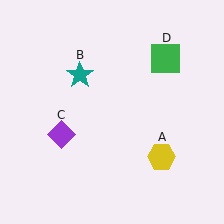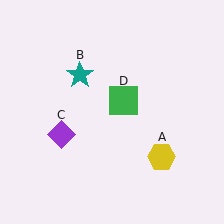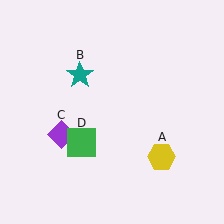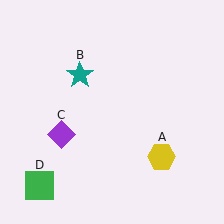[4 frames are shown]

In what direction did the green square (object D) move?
The green square (object D) moved down and to the left.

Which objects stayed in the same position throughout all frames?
Yellow hexagon (object A) and teal star (object B) and purple diamond (object C) remained stationary.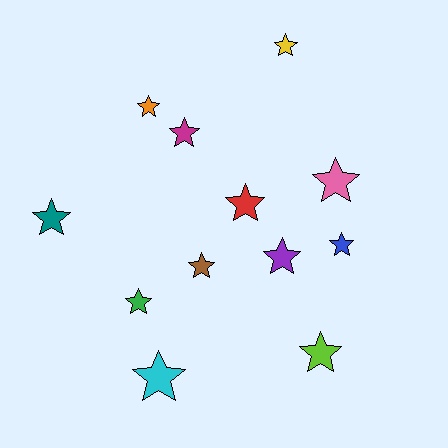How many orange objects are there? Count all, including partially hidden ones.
There is 1 orange object.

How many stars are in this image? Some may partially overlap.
There are 12 stars.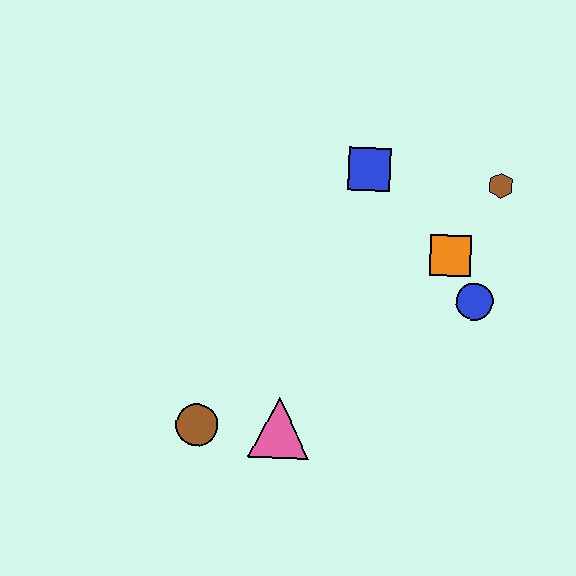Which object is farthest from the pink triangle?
The brown hexagon is farthest from the pink triangle.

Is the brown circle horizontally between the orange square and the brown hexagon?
No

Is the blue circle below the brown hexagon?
Yes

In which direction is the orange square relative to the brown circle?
The orange square is to the right of the brown circle.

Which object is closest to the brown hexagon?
The orange square is closest to the brown hexagon.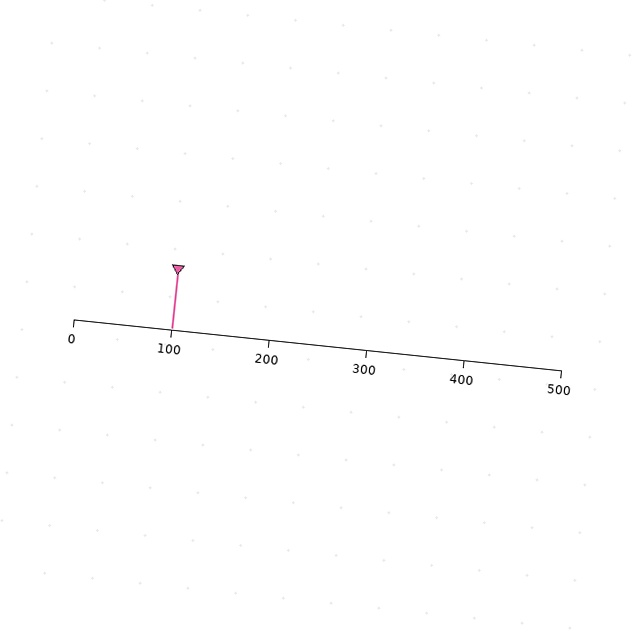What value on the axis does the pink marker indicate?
The marker indicates approximately 100.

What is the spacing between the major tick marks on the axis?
The major ticks are spaced 100 apart.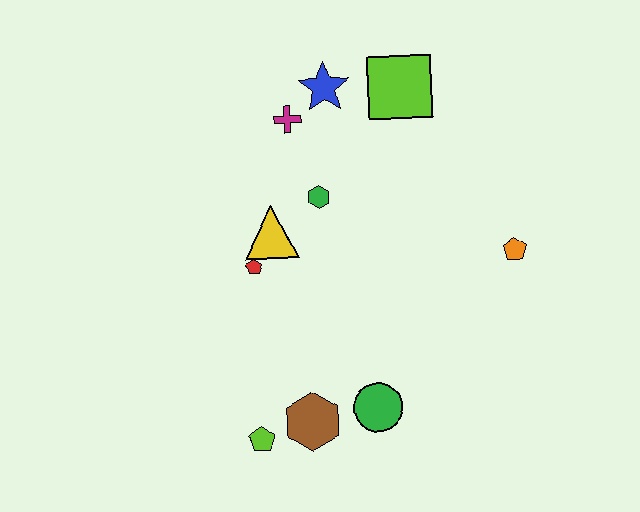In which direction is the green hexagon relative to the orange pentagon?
The green hexagon is to the left of the orange pentagon.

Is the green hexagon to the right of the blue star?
No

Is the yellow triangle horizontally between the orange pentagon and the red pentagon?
Yes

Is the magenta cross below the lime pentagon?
No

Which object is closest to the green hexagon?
The yellow triangle is closest to the green hexagon.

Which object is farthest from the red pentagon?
The orange pentagon is farthest from the red pentagon.